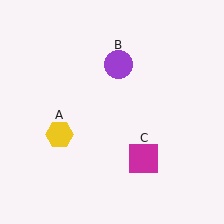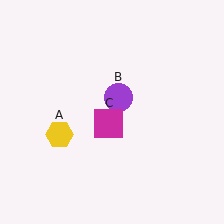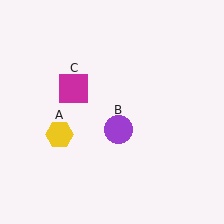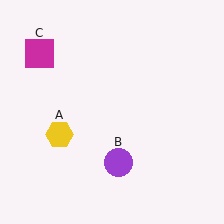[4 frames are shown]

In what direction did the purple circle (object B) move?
The purple circle (object B) moved down.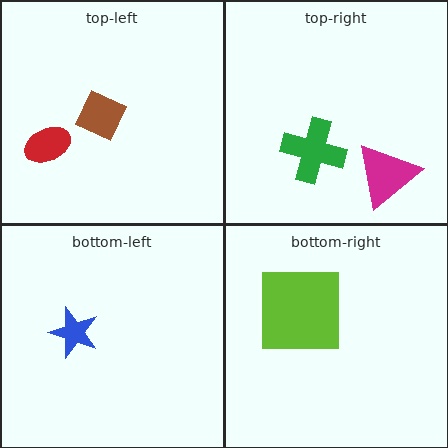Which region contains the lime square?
The bottom-right region.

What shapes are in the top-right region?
The magenta triangle, the green cross.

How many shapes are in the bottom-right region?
1.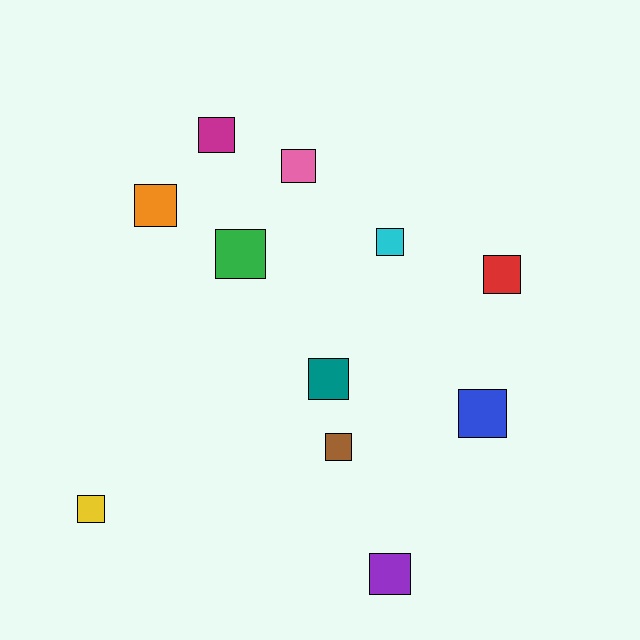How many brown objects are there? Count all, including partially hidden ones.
There is 1 brown object.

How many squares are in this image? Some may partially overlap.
There are 11 squares.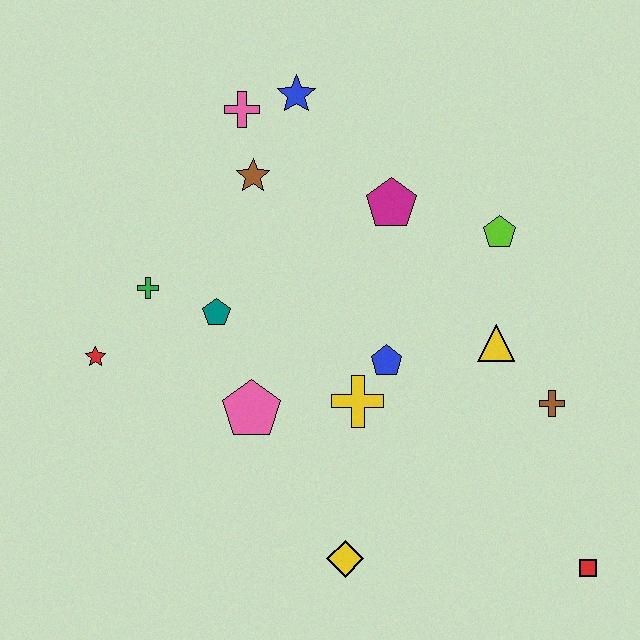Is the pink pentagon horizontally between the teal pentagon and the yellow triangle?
Yes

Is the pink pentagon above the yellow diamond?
Yes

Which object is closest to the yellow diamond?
The yellow cross is closest to the yellow diamond.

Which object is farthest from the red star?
The red square is farthest from the red star.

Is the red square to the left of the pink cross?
No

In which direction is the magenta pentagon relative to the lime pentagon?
The magenta pentagon is to the left of the lime pentagon.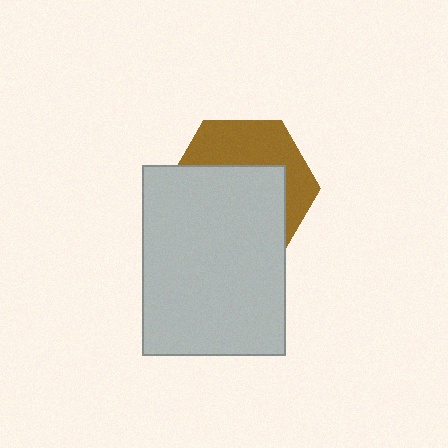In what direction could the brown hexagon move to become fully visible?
The brown hexagon could move up. That would shift it out from behind the light gray rectangle entirely.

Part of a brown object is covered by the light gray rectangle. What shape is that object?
It is a hexagon.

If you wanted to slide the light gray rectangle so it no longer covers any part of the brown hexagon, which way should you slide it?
Slide it down — that is the most direct way to separate the two shapes.